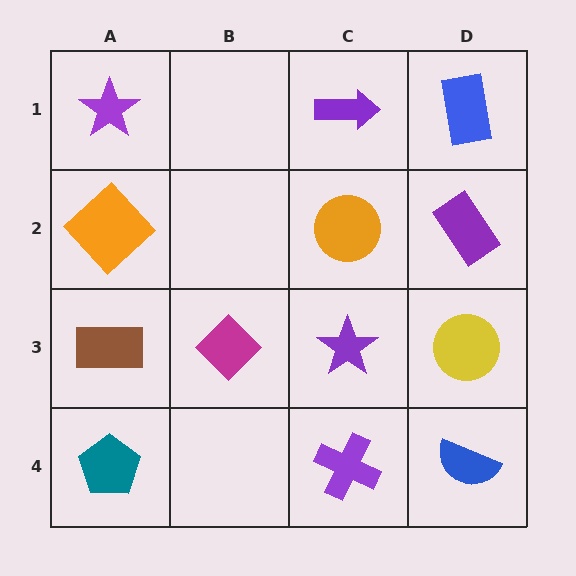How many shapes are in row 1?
3 shapes.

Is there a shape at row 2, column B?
No, that cell is empty.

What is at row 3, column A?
A brown rectangle.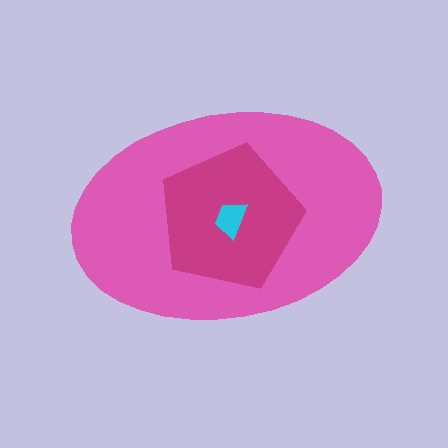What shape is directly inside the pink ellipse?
The magenta pentagon.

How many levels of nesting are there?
3.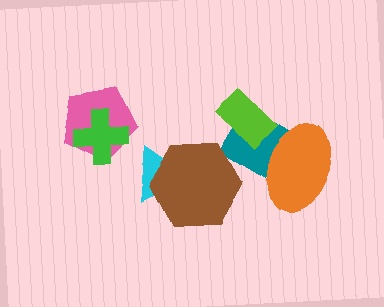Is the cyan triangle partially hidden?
Yes, it is partially covered by another shape.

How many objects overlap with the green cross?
1 object overlaps with the green cross.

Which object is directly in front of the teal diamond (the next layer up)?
The lime rectangle is directly in front of the teal diamond.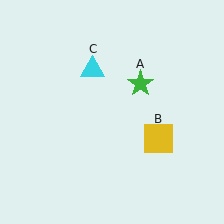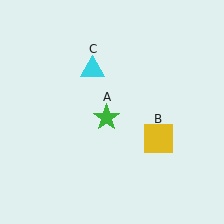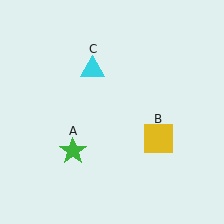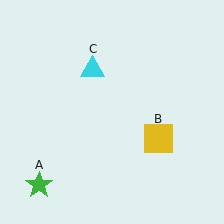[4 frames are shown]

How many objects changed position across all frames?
1 object changed position: green star (object A).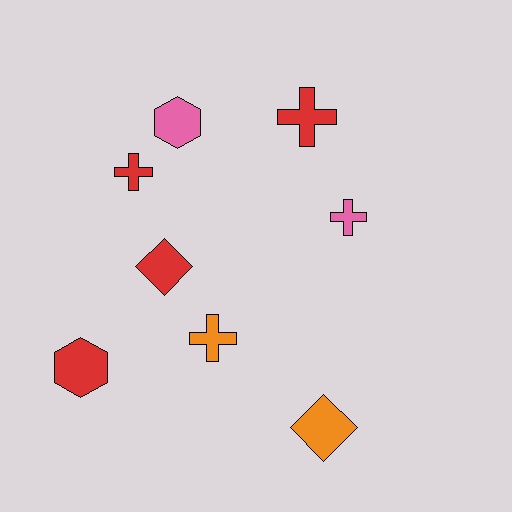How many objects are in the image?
There are 8 objects.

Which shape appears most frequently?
Cross, with 4 objects.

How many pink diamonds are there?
There are no pink diamonds.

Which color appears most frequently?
Red, with 4 objects.